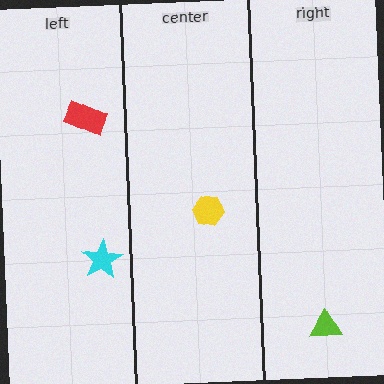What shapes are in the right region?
The lime triangle.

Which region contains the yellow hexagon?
The center region.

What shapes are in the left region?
The red rectangle, the cyan star.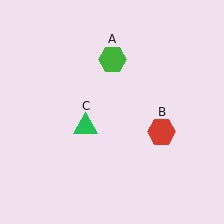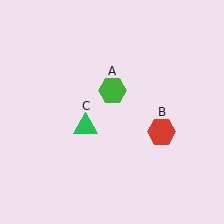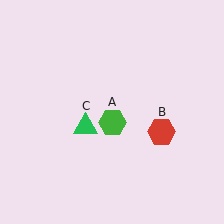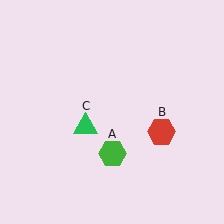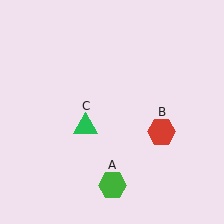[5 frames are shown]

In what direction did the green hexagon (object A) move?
The green hexagon (object A) moved down.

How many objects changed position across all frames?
1 object changed position: green hexagon (object A).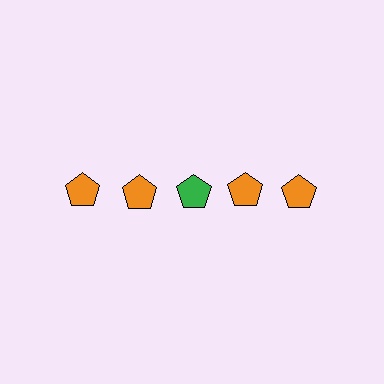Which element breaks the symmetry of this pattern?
The green pentagon in the top row, center column breaks the symmetry. All other shapes are orange pentagons.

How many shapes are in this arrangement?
There are 5 shapes arranged in a grid pattern.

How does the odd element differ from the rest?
It has a different color: green instead of orange.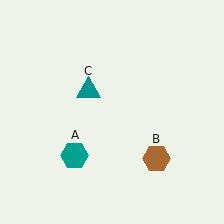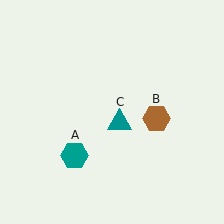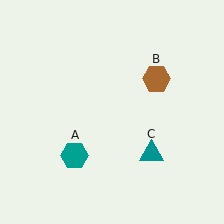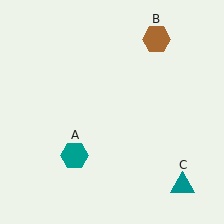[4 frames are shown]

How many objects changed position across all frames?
2 objects changed position: brown hexagon (object B), teal triangle (object C).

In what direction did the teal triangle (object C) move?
The teal triangle (object C) moved down and to the right.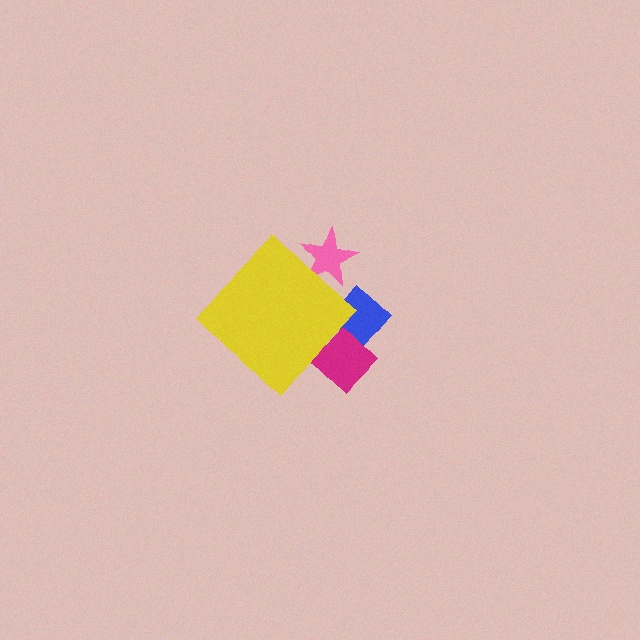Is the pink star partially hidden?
Yes, the pink star is partially hidden behind the yellow diamond.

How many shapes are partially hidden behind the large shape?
3 shapes are partially hidden.